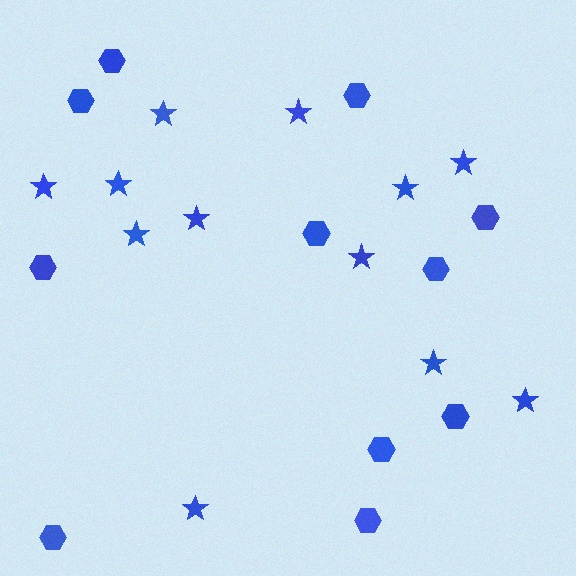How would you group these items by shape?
There are 2 groups: one group of stars (12) and one group of hexagons (11).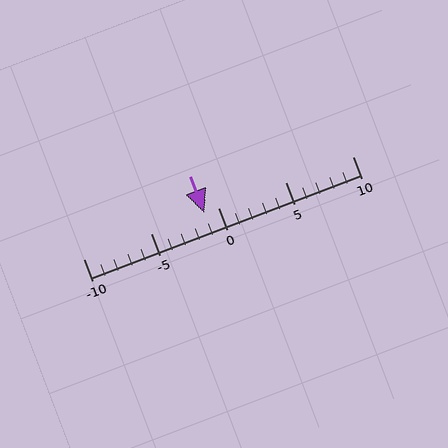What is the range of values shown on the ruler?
The ruler shows values from -10 to 10.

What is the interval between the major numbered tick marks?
The major tick marks are spaced 5 units apart.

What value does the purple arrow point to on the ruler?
The purple arrow points to approximately -1.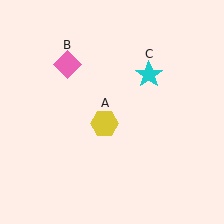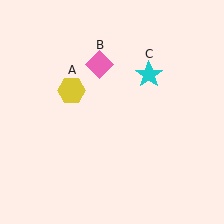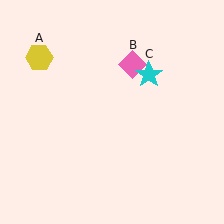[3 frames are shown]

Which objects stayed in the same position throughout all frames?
Cyan star (object C) remained stationary.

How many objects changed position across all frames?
2 objects changed position: yellow hexagon (object A), pink diamond (object B).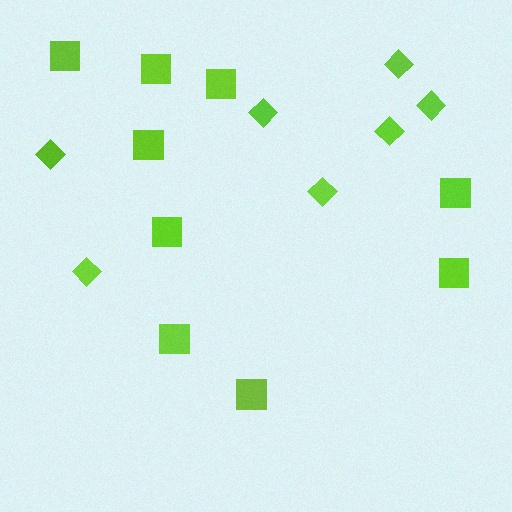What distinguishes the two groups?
There are 2 groups: one group of diamonds (7) and one group of squares (9).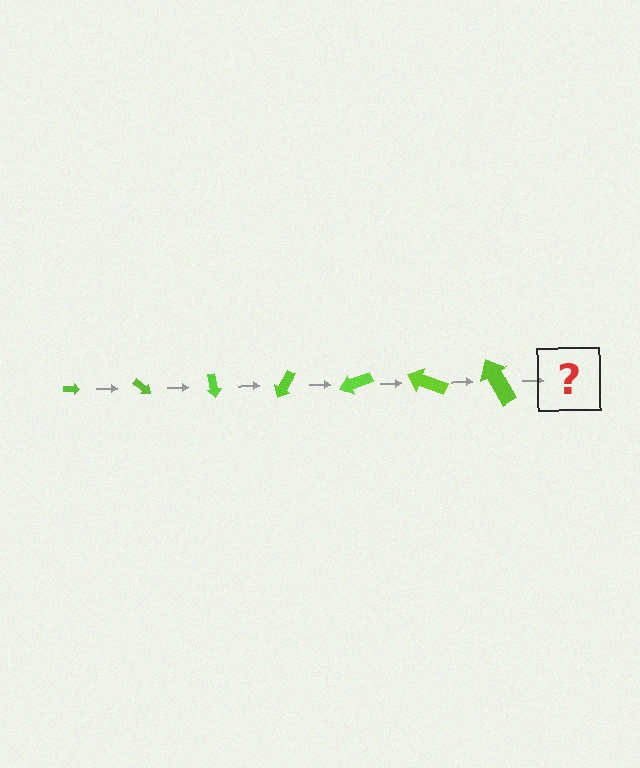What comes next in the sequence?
The next element should be an arrow, larger than the previous one and rotated 280 degrees from the start.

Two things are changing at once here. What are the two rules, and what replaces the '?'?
The two rules are that the arrow grows larger each step and it rotates 40 degrees each step. The '?' should be an arrow, larger than the previous one and rotated 280 degrees from the start.